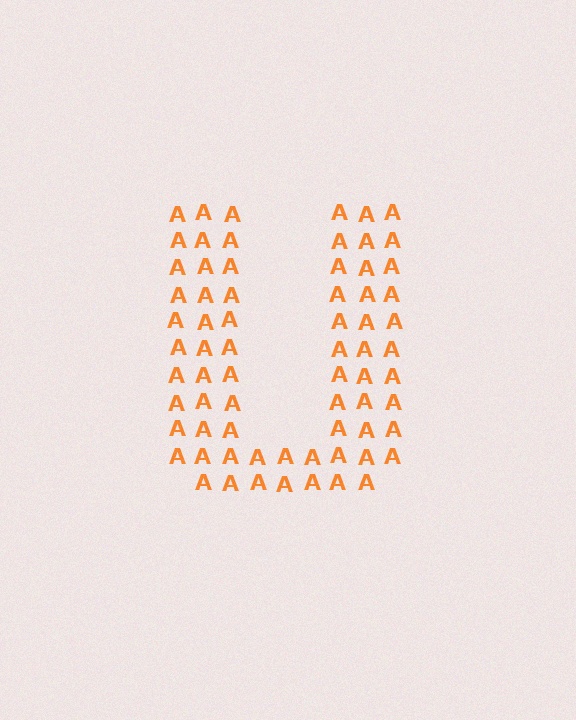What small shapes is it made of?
It is made of small letter A's.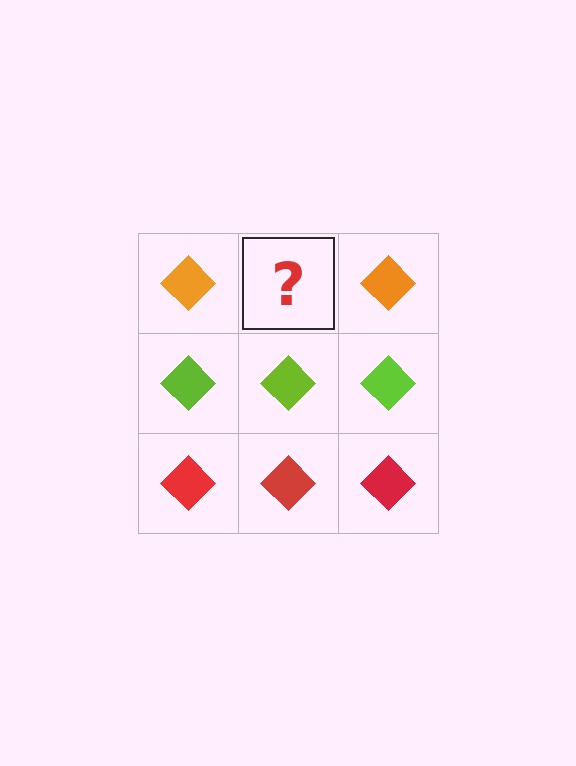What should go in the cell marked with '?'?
The missing cell should contain an orange diamond.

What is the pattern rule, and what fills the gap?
The rule is that each row has a consistent color. The gap should be filled with an orange diamond.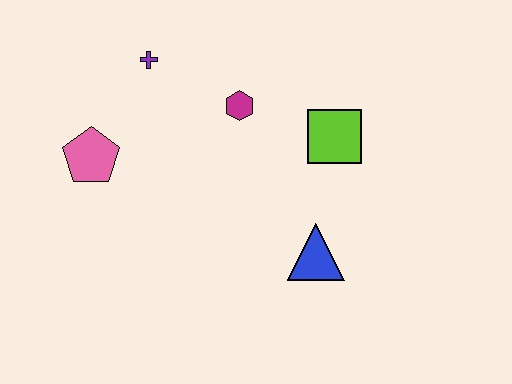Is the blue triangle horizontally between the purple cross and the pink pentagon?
No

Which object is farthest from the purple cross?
The blue triangle is farthest from the purple cross.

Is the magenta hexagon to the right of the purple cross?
Yes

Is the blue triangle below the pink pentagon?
Yes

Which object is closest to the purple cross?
The magenta hexagon is closest to the purple cross.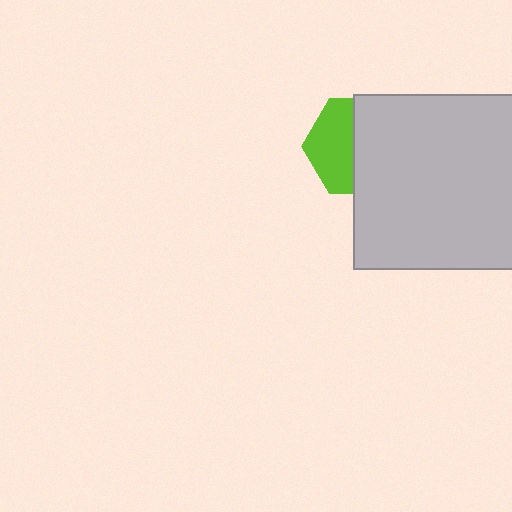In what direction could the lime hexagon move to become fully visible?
The lime hexagon could move left. That would shift it out from behind the light gray square entirely.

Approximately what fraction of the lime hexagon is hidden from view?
Roughly 54% of the lime hexagon is hidden behind the light gray square.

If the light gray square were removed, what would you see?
You would see the complete lime hexagon.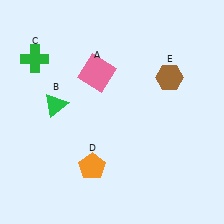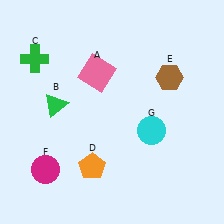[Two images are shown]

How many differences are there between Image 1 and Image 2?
There are 2 differences between the two images.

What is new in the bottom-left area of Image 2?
A magenta circle (F) was added in the bottom-left area of Image 2.